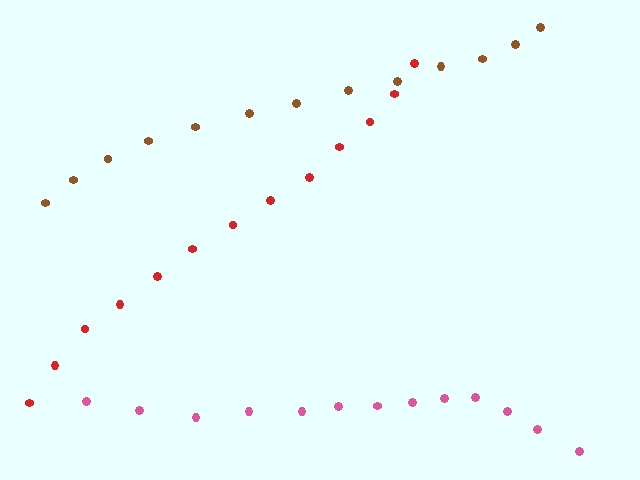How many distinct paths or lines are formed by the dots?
There are 3 distinct paths.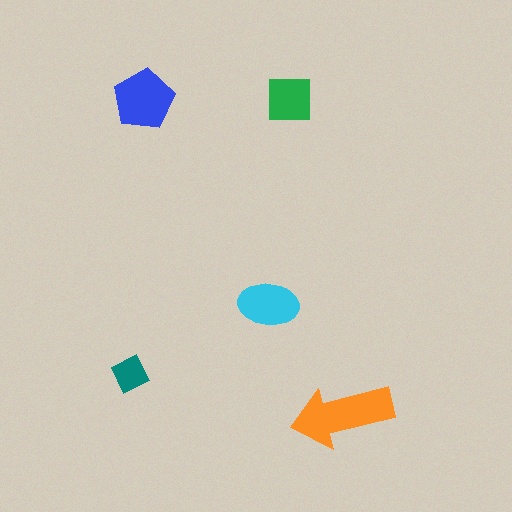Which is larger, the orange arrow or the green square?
The orange arrow.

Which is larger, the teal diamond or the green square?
The green square.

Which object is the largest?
The orange arrow.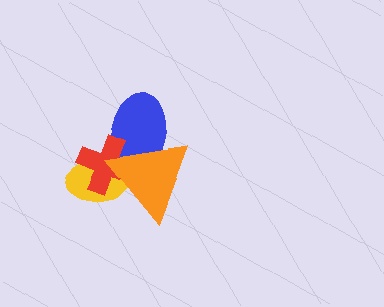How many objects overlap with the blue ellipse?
3 objects overlap with the blue ellipse.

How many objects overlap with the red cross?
3 objects overlap with the red cross.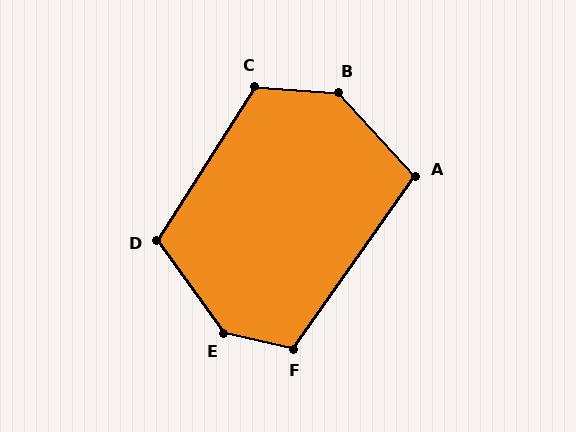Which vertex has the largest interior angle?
E, at approximately 139 degrees.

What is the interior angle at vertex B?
Approximately 136 degrees (obtuse).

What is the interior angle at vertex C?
Approximately 119 degrees (obtuse).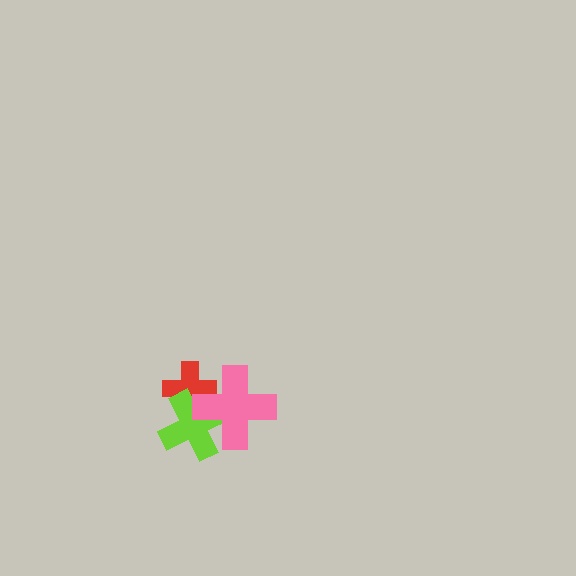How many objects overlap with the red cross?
2 objects overlap with the red cross.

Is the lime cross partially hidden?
Yes, it is partially covered by another shape.